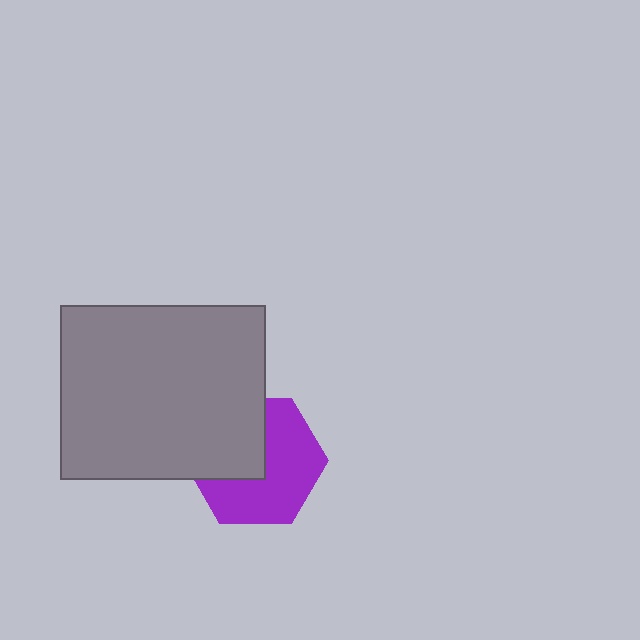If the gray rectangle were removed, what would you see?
You would see the complete purple hexagon.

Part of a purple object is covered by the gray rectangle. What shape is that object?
It is a hexagon.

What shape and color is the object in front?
The object in front is a gray rectangle.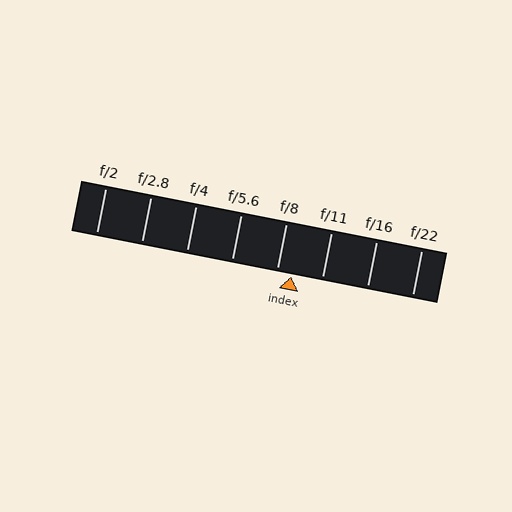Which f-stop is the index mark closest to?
The index mark is closest to f/8.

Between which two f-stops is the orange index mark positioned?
The index mark is between f/8 and f/11.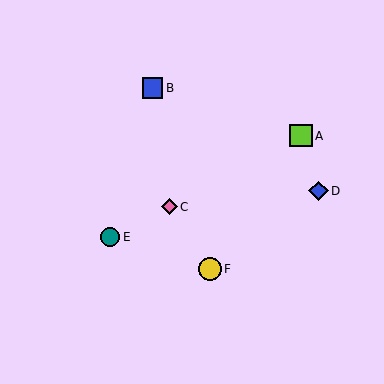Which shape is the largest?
The yellow circle (labeled F) is the largest.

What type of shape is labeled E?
Shape E is a teal circle.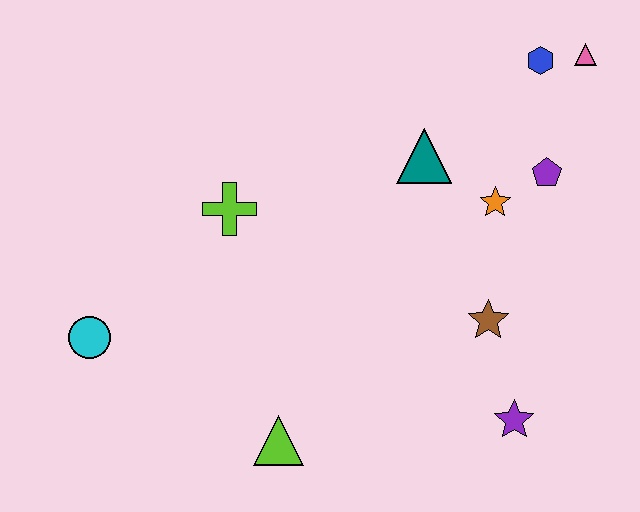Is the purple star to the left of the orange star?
No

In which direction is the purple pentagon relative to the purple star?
The purple pentagon is above the purple star.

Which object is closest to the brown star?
The purple star is closest to the brown star.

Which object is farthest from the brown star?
The cyan circle is farthest from the brown star.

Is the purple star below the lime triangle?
No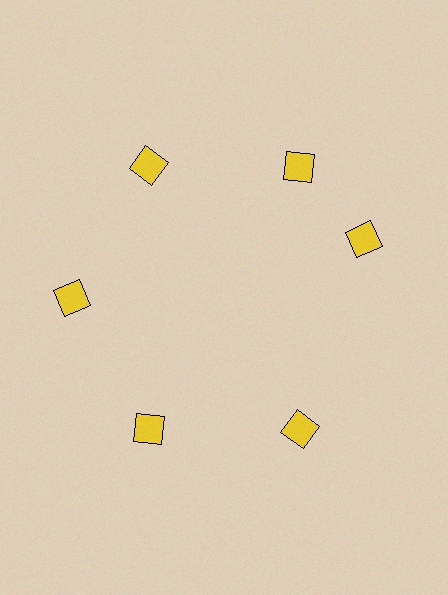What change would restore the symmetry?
The symmetry would be restored by rotating it back into even spacing with its neighbors so that all 6 diamonds sit at equal angles and equal distance from the center.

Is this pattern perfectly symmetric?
No. The 6 yellow diamonds are arranged in a ring, but one element near the 3 o'clock position is rotated out of alignment along the ring, breaking the 6-fold rotational symmetry.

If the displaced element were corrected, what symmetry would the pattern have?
It would have 6-fold rotational symmetry — the pattern would map onto itself every 60 degrees.